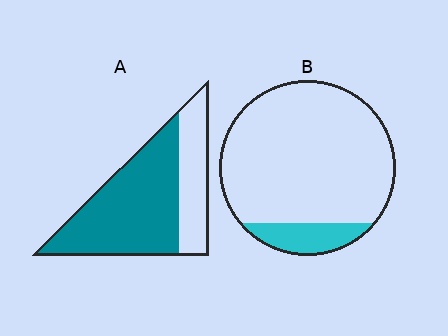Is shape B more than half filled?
No.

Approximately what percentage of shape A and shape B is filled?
A is approximately 70% and B is approximately 15%.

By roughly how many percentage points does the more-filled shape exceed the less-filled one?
By roughly 55 percentage points (A over B).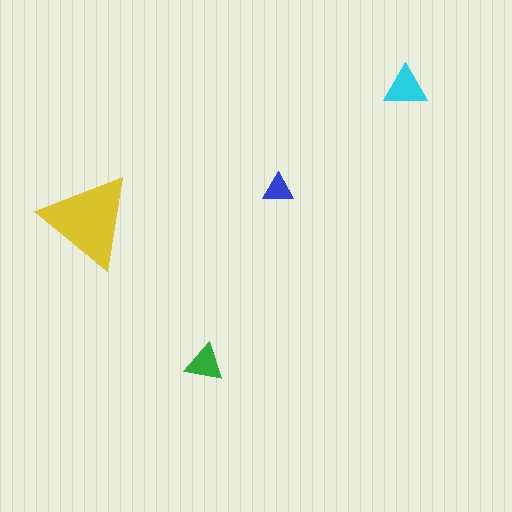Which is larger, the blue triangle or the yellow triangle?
The yellow one.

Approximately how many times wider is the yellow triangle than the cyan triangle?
About 2 times wider.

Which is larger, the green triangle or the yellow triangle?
The yellow one.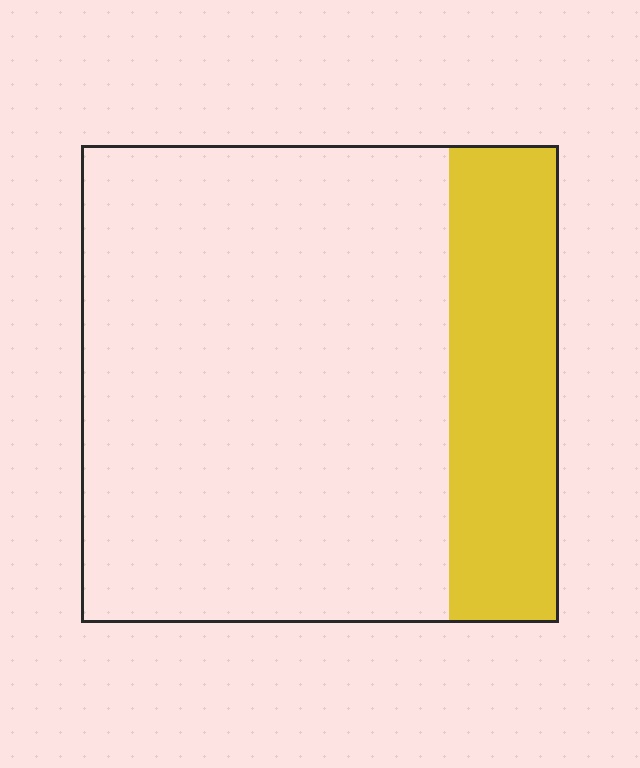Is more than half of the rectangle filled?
No.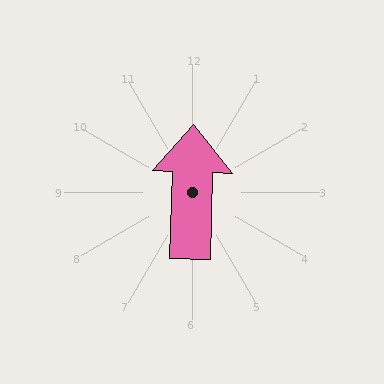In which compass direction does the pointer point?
North.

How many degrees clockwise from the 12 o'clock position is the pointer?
Approximately 2 degrees.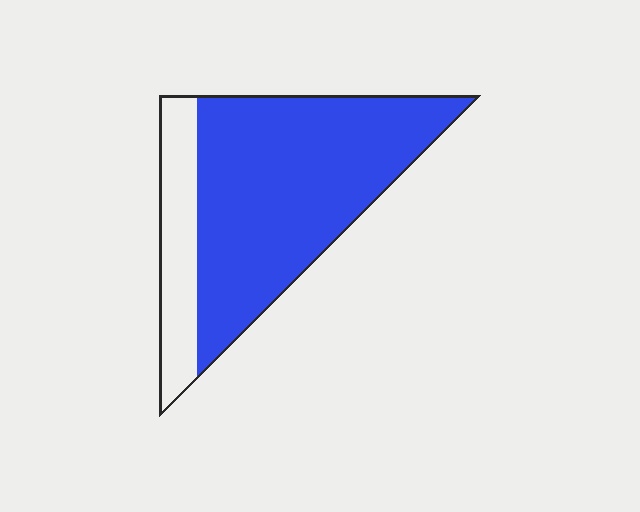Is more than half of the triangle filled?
Yes.